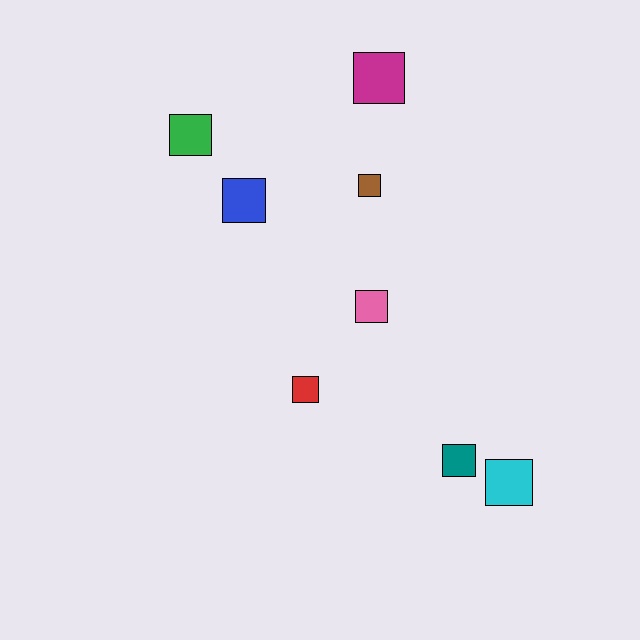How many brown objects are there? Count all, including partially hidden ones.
There is 1 brown object.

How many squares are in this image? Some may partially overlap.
There are 8 squares.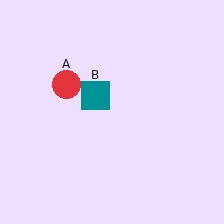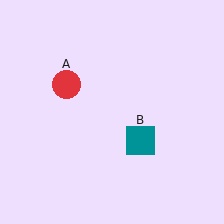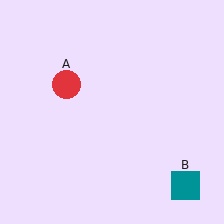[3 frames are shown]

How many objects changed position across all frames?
1 object changed position: teal square (object B).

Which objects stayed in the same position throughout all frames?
Red circle (object A) remained stationary.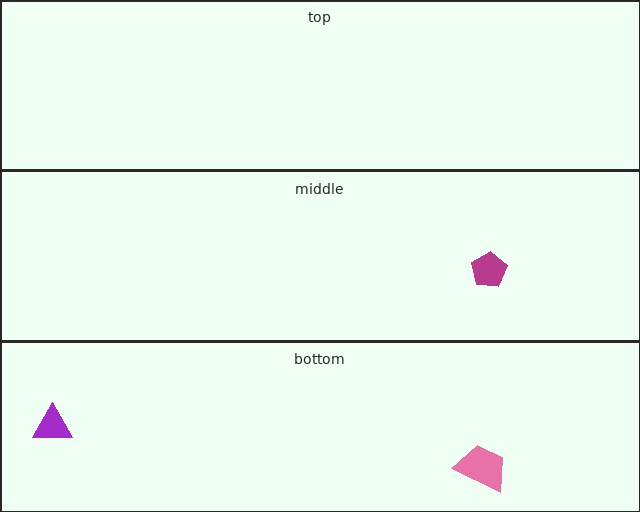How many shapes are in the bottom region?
2.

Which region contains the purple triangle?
The bottom region.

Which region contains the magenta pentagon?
The middle region.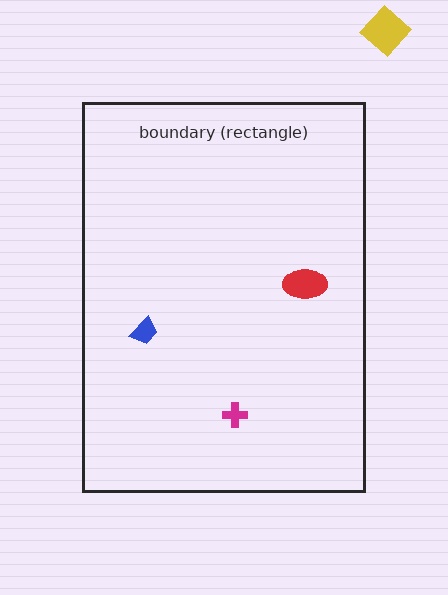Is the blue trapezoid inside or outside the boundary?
Inside.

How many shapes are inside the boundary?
3 inside, 1 outside.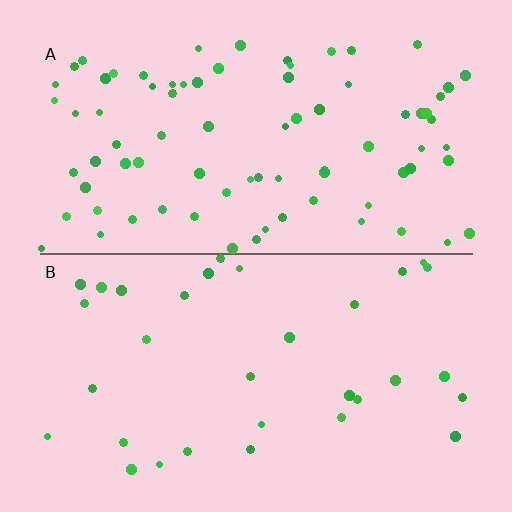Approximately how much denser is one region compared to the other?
Approximately 2.5× — region A over region B.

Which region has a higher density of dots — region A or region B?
A (the top).